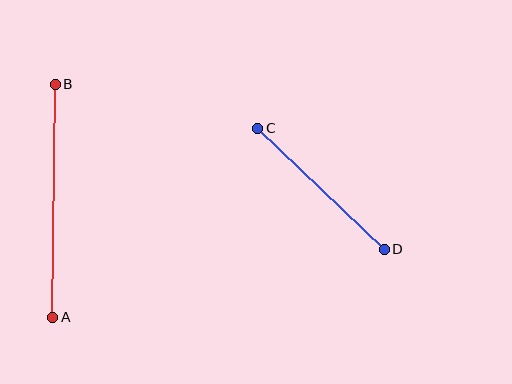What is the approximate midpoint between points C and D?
The midpoint is at approximately (321, 189) pixels.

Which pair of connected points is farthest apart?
Points A and B are farthest apart.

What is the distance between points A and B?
The distance is approximately 233 pixels.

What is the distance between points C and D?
The distance is approximately 175 pixels.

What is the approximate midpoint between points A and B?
The midpoint is at approximately (54, 201) pixels.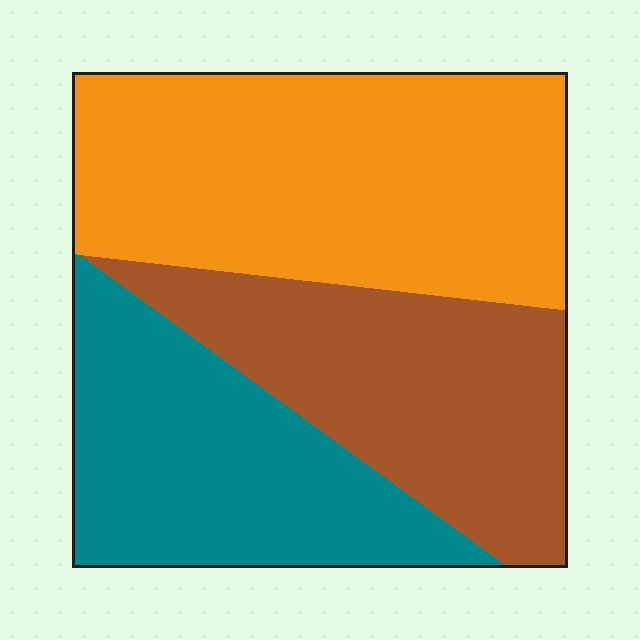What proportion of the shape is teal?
Teal covers around 30% of the shape.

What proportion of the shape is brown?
Brown takes up about one third (1/3) of the shape.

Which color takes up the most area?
Orange, at roughly 40%.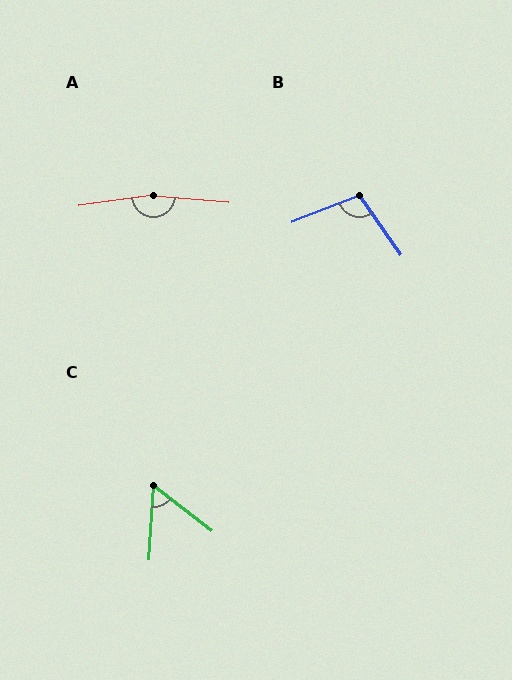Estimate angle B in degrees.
Approximately 103 degrees.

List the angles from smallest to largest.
C (55°), B (103°), A (167°).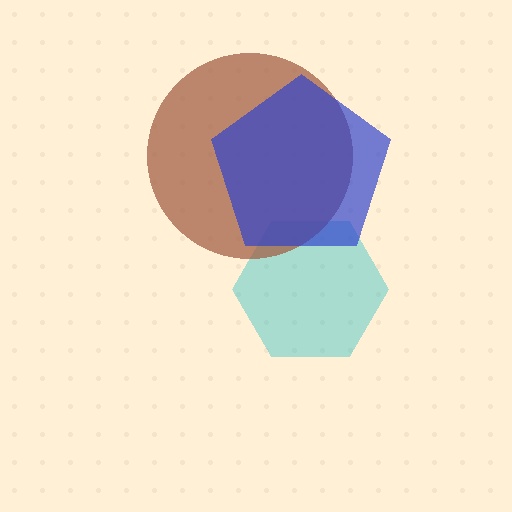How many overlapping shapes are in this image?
There are 3 overlapping shapes in the image.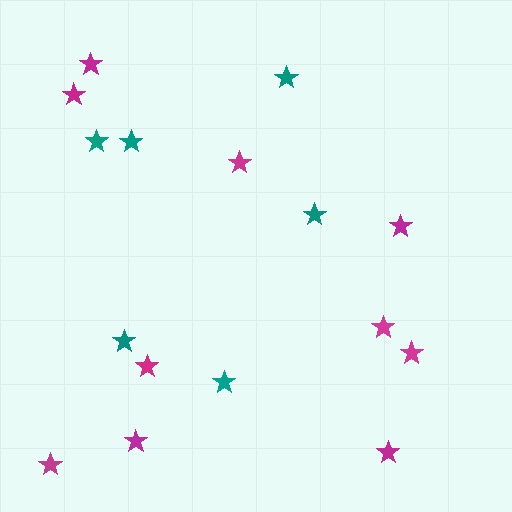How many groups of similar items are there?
There are 2 groups: one group of magenta stars (10) and one group of teal stars (6).